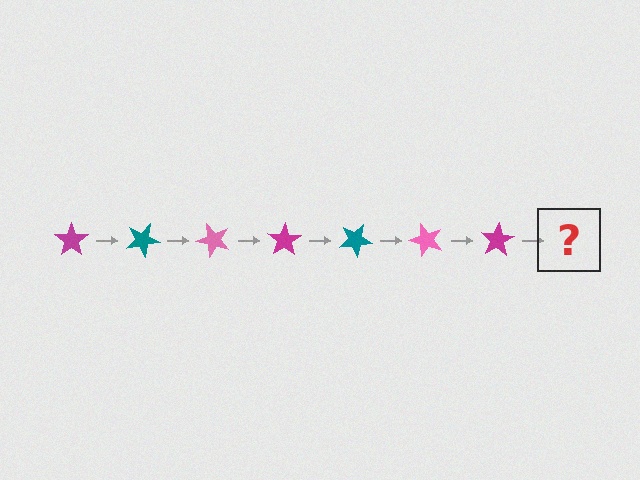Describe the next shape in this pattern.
It should be a teal star, rotated 175 degrees from the start.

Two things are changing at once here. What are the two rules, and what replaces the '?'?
The two rules are that it rotates 25 degrees each step and the color cycles through magenta, teal, and pink. The '?' should be a teal star, rotated 175 degrees from the start.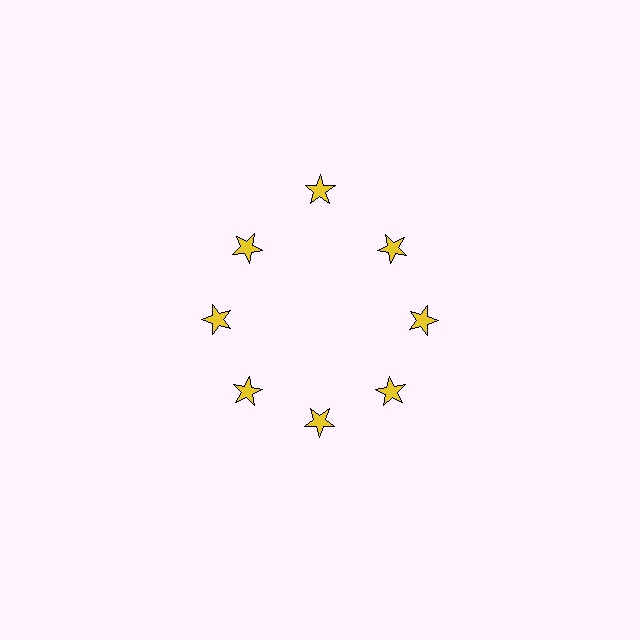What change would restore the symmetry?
The symmetry would be restored by moving it inward, back onto the ring so that all 8 stars sit at equal angles and equal distance from the center.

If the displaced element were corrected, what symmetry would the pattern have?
It would have 8-fold rotational symmetry — the pattern would map onto itself every 45 degrees.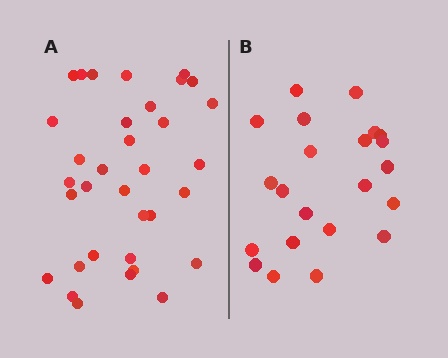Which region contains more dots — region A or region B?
Region A (the left region) has more dots.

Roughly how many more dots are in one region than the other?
Region A has roughly 12 or so more dots than region B.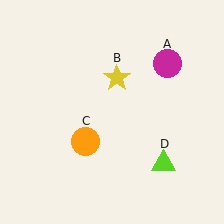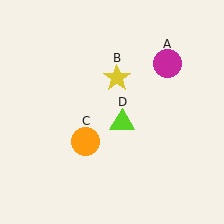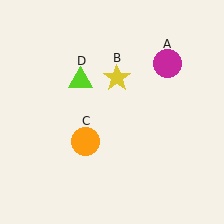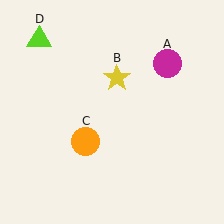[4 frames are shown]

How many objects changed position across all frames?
1 object changed position: lime triangle (object D).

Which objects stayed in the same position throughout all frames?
Magenta circle (object A) and yellow star (object B) and orange circle (object C) remained stationary.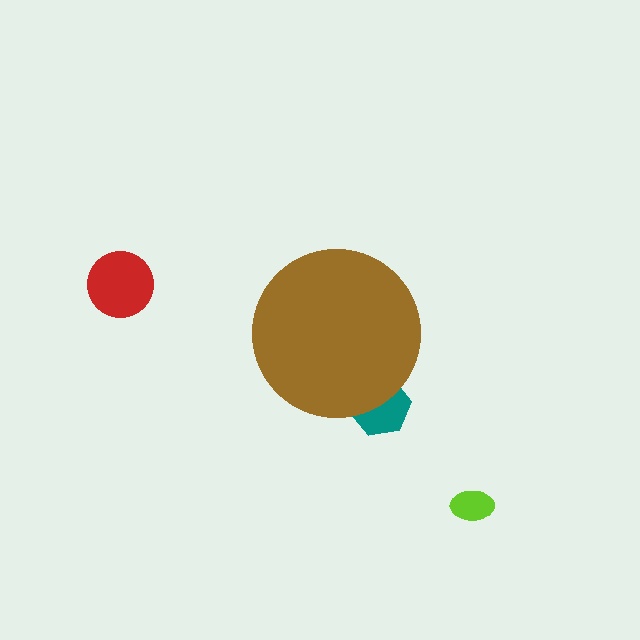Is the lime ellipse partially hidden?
No, the lime ellipse is fully visible.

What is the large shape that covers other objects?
A brown circle.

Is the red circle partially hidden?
No, the red circle is fully visible.